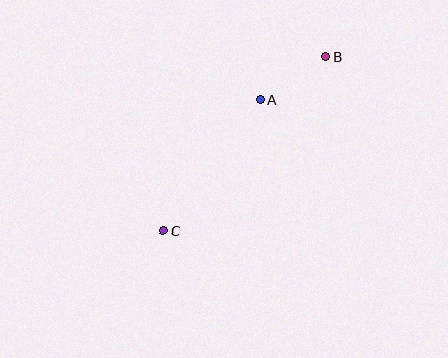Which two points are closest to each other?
Points A and B are closest to each other.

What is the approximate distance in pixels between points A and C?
The distance between A and C is approximately 162 pixels.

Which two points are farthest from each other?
Points B and C are farthest from each other.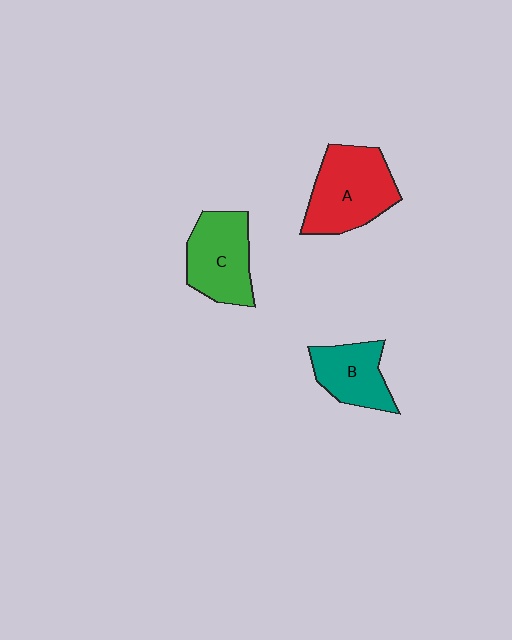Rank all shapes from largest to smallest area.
From largest to smallest: A (red), C (green), B (teal).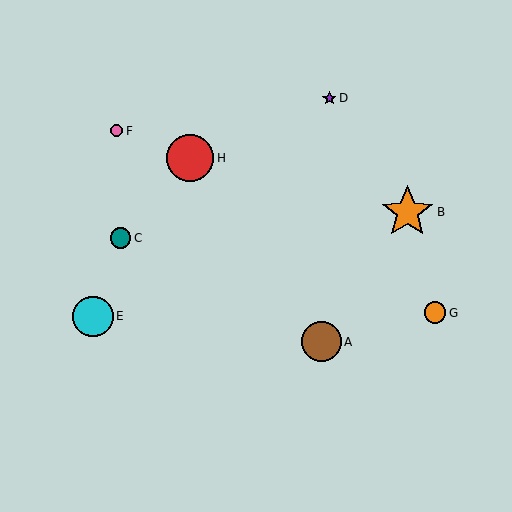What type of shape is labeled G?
Shape G is an orange circle.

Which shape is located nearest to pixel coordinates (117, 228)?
The teal circle (labeled C) at (120, 238) is nearest to that location.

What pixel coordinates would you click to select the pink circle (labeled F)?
Click at (117, 131) to select the pink circle F.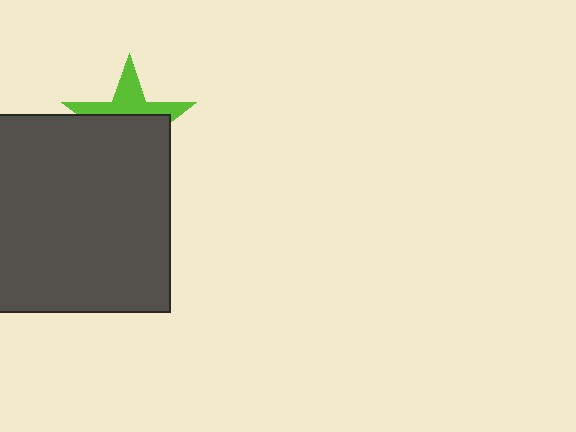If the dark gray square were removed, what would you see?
You would see the complete lime star.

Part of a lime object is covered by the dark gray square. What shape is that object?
It is a star.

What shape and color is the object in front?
The object in front is a dark gray square.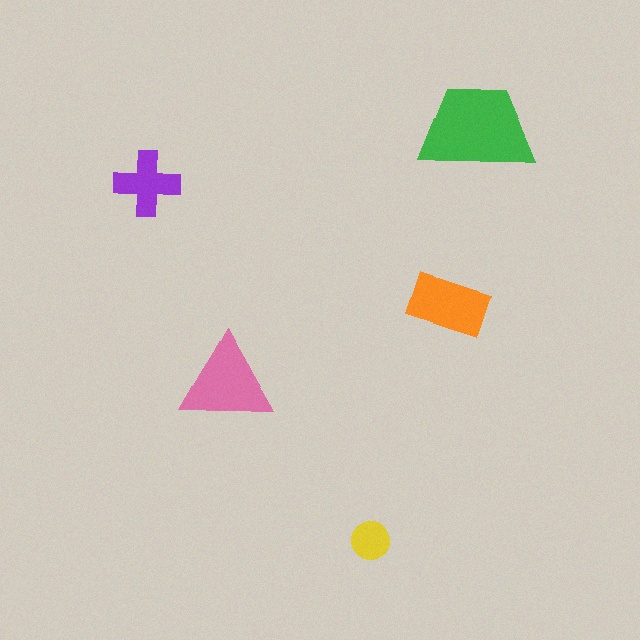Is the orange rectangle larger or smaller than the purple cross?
Larger.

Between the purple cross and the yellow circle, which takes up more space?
The purple cross.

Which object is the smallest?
The yellow circle.